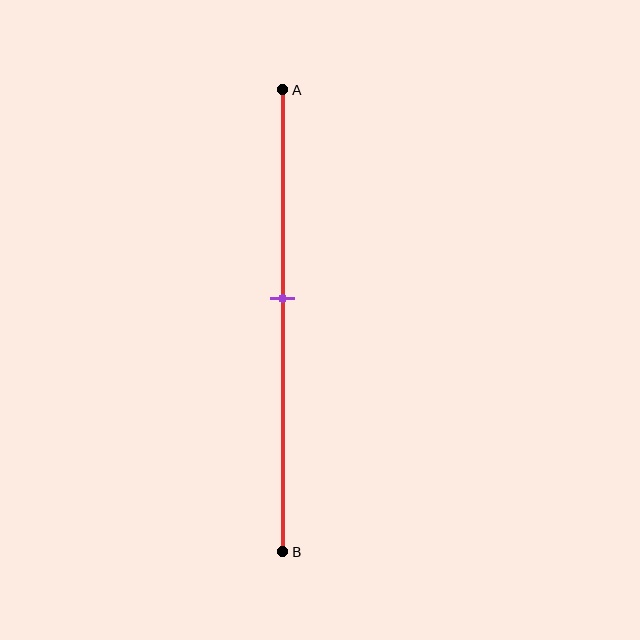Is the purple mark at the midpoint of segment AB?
No, the mark is at about 45% from A, not at the 50% midpoint.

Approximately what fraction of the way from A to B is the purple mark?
The purple mark is approximately 45% of the way from A to B.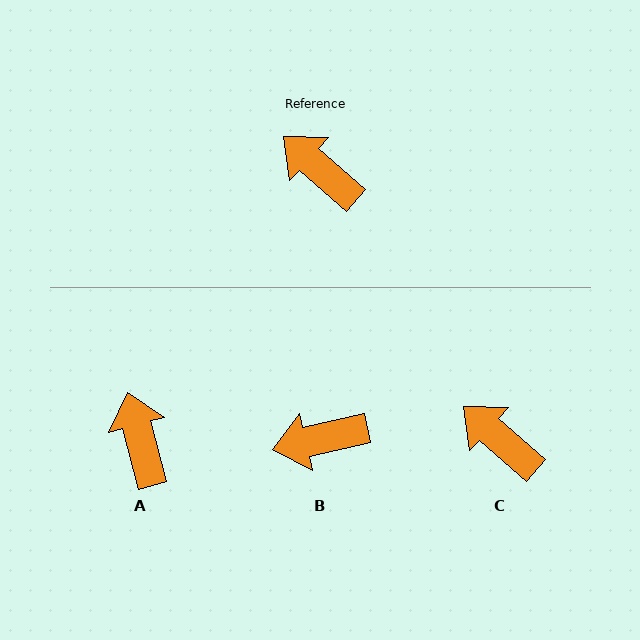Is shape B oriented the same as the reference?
No, it is off by about 54 degrees.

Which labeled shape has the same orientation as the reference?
C.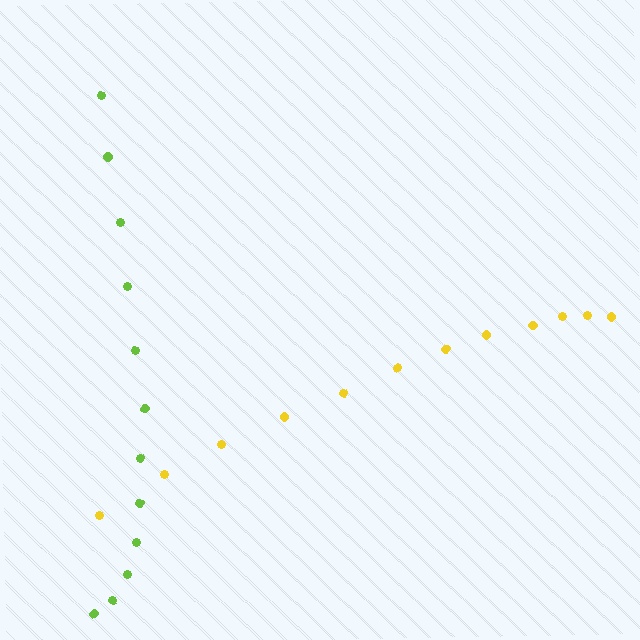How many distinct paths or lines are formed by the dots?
There are 2 distinct paths.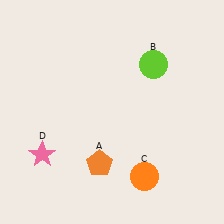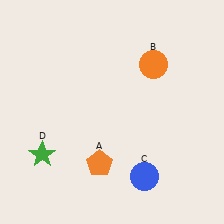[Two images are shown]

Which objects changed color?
B changed from lime to orange. C changed from orange to blue. D changed from pink to green.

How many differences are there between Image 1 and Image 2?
There are 3 differences between the two images.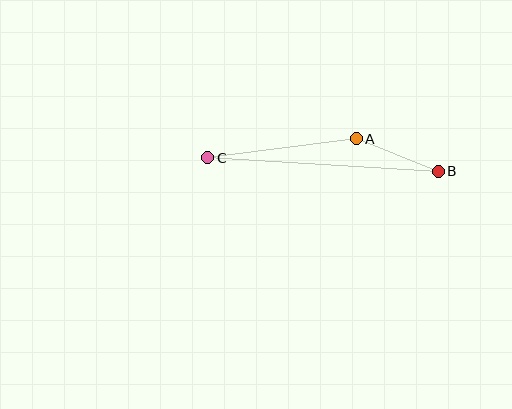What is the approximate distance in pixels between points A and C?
The distance between A and C is approximately 150 pixels.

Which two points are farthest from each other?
Points B and C are farthest from each other.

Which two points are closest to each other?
Points A and B are closest to each other.